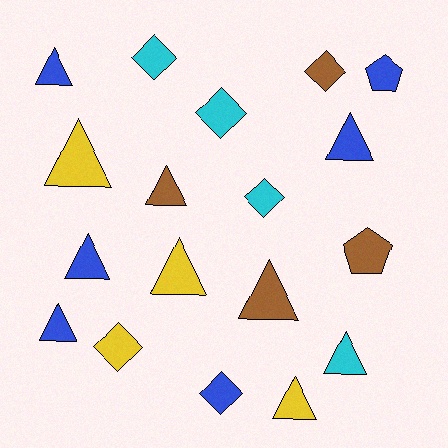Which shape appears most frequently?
Triangle, with 10 objects.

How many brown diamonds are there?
There is 1 brown diamond.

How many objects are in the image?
There are 18 objects.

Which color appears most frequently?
Blue, with 6 objects.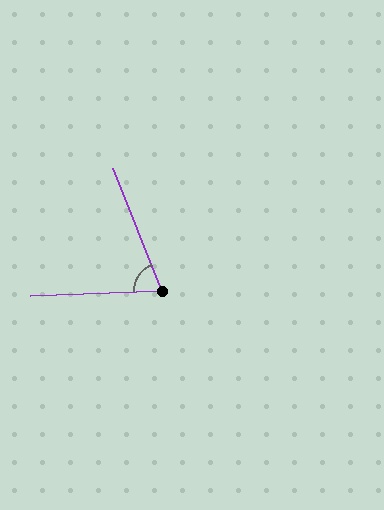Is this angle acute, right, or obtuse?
It is acute.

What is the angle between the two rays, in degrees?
Approximately 71 degrees.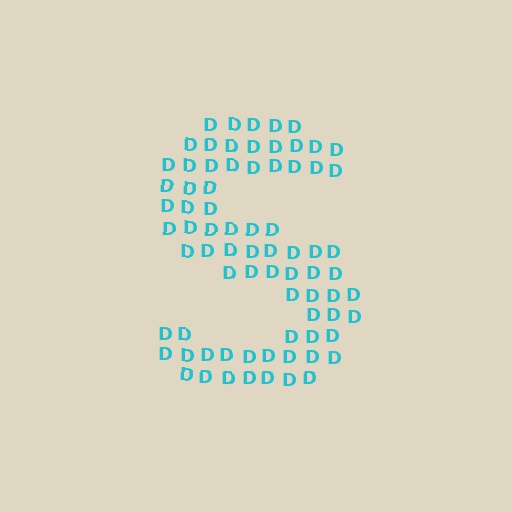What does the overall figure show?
The overall figure shows the letter S.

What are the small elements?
The small elements are letter D's.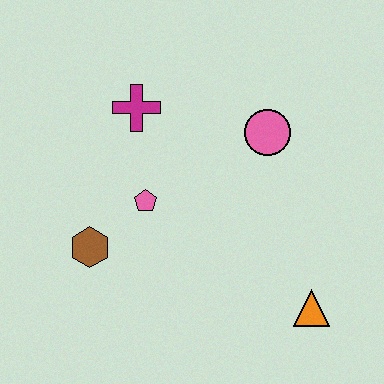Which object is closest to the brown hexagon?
The pink pentagon is closest to the brown hexagon.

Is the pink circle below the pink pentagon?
No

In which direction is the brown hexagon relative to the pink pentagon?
The brown hexagon is to the left of the pink pentagon.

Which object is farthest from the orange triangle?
The magenta cross is farthest from the orange triangle.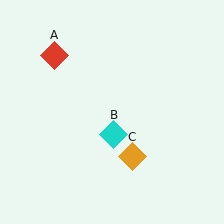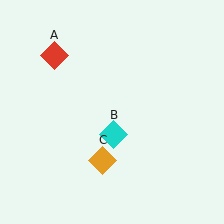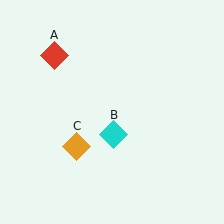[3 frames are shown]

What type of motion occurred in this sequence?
The orange diamond (object C) rotated clockwise around the center of the scene.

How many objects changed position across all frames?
1 object changed position: orange diamond (object C).